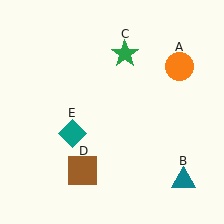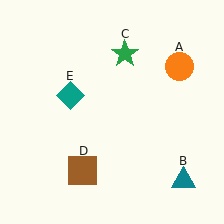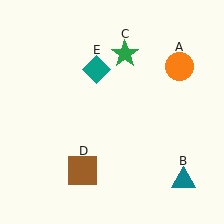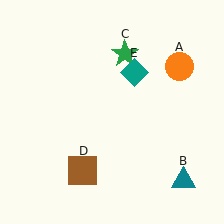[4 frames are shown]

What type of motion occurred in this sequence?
The teal diamond (object E) rotated clockwise around the center of the scene.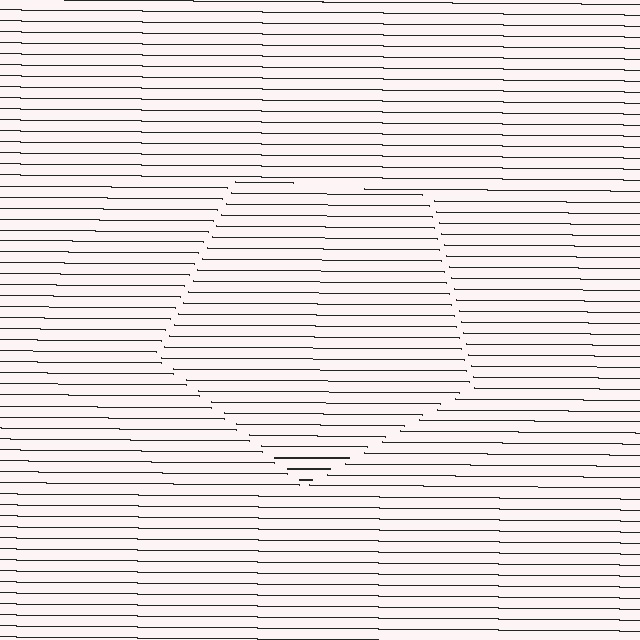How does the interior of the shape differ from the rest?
The interior of the shape contains the same grating, shifted by half a period — the contour is defined by the phase discontinuity where line-ends from the inner and outer gratings abut.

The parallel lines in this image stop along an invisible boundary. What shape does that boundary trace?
An illusory pentagon. The interior of the shape contains the same grating, shifted by half a period — the contour is defined by the phase discontinuity where line-ends from the inner and outer gratings abut.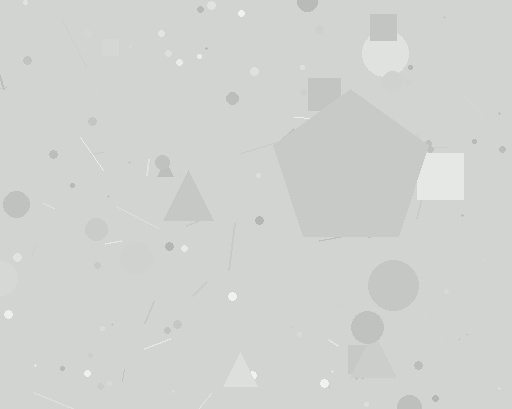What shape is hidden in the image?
A pentagon is hidden in the image.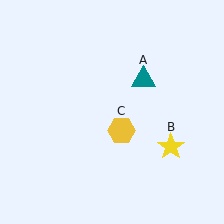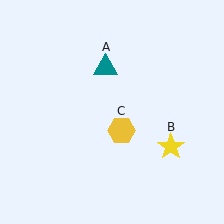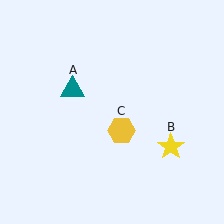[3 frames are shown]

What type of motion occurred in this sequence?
The teal triangle (object A) rotated counterclockwise around the center of the scene.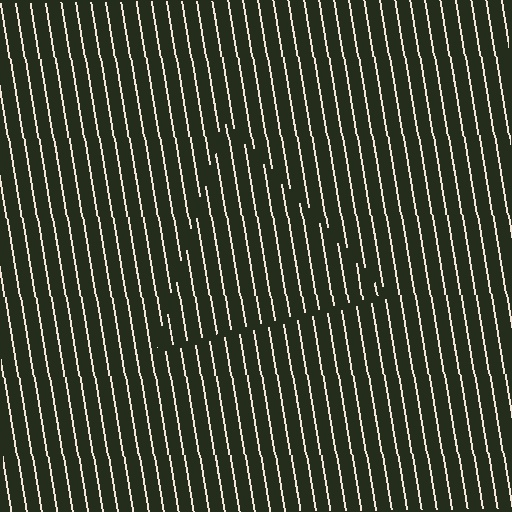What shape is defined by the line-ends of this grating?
An illusory triangle. The interior of the shape contains the same grating, shifted by half a period — the contour is defined by the phase discontinuity where line-ends from the inner and outer gratings abut.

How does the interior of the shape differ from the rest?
The interior of the shape contains the same grating, shifted by half a period — the contour is defined by the phase discontinuity where line-ends from the inner and outer gratings abut.